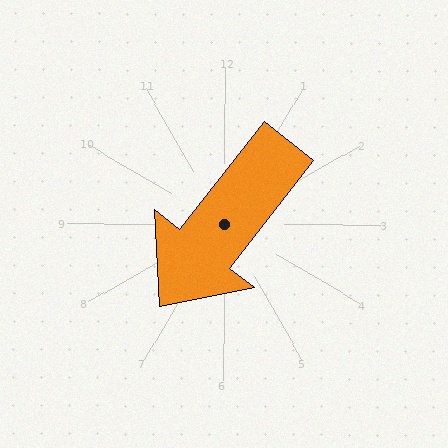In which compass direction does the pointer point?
Southwest.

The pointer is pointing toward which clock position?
Roughly 7 o'clock.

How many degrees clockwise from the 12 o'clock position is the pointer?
Approximately 218 degrees.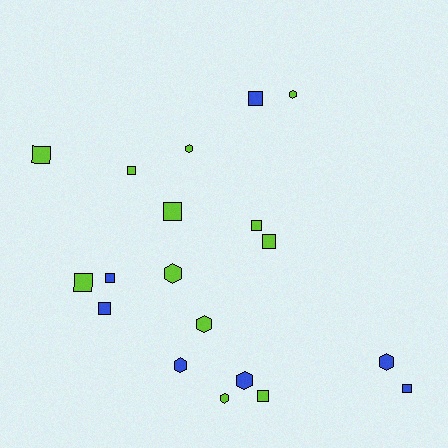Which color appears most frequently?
Lime, with 12 objects.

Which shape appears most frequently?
Square, with 11 objects.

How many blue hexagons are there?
There are 3 blue hexagons.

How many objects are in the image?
There are 19 objects.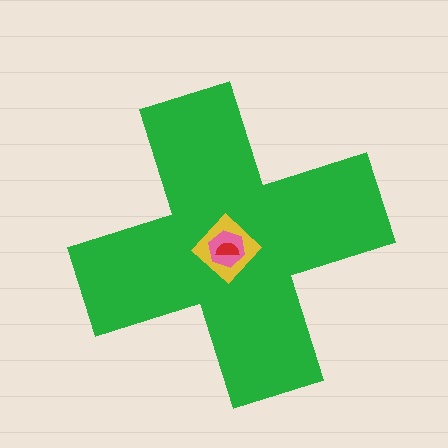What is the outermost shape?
The green cross.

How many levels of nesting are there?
4.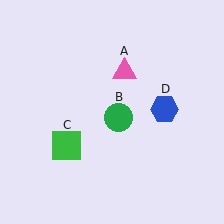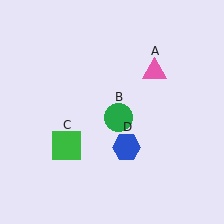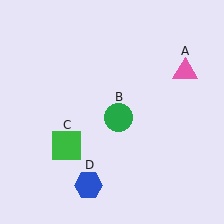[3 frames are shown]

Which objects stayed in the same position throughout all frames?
Green circle (object B) and green square (object C) remained stationary.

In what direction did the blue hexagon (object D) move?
The blue hexagon (object D) moved down and to the left.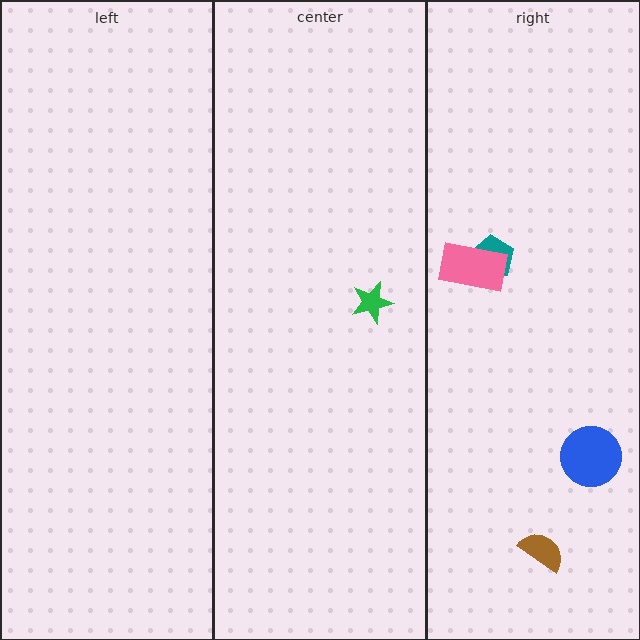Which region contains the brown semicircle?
The right region.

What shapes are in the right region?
The brown semicircle, the blue circle, the teal pentagon, the pink rectangle.